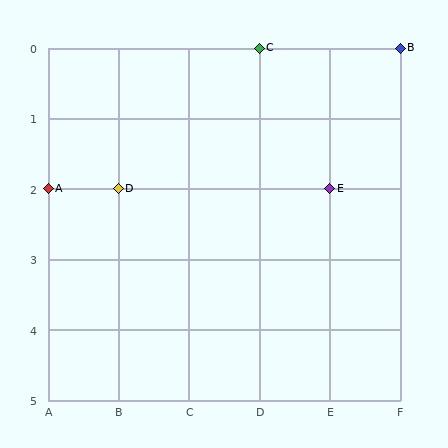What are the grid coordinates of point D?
Point D is at grid coordinates (B, 2).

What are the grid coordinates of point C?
Point C is at grid coordinates (D, 0).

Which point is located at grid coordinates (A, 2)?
Point A is at (A, 2).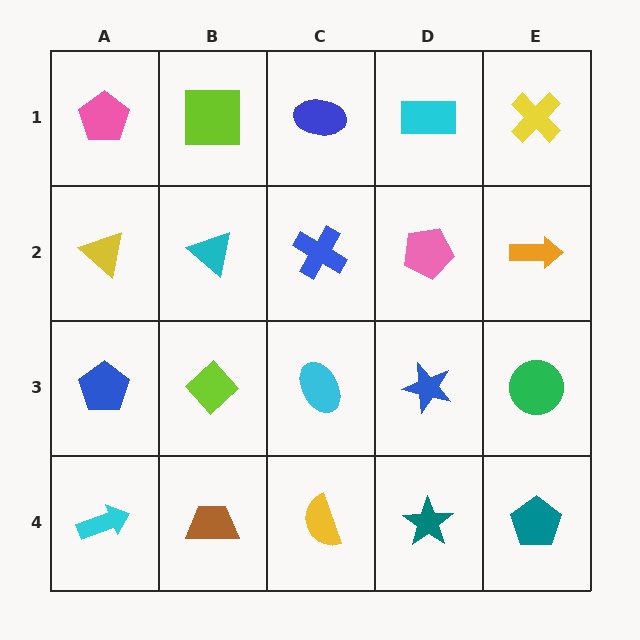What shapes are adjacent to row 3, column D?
A pink pentagon (row 2, column D), a teal star (row 4, column D), a cyan ellipse (row 3, column C), a green circle (row 3, column E).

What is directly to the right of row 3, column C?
A blue star.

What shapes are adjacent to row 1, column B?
A cyan triangle (row 2, column B), a pink pentagon (row 1, column A), a blue ellipse (row 1, column C).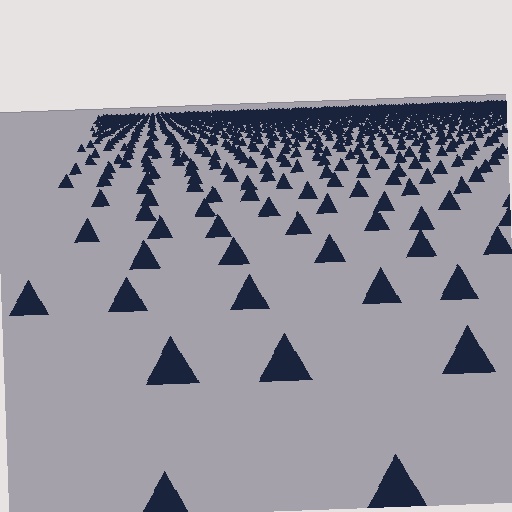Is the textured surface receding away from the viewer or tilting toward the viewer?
The surface is receding away from the viewer. Texture elements get smaller and denser toward the top.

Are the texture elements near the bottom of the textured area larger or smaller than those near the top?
Larger. Near the bottom, elements are closer to the viewer and appear at a bigger on-screen size.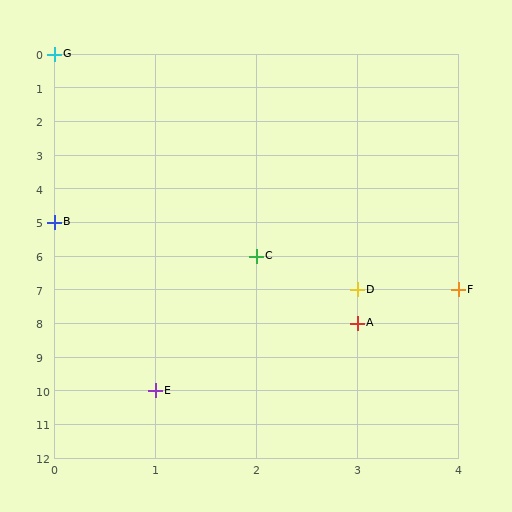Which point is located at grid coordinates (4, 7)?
Point F is at (4, 7).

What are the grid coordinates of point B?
Point B is at grid coordinates (0, 5).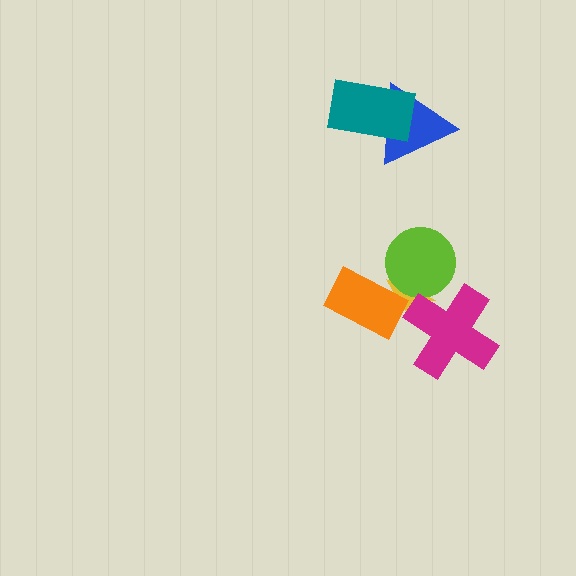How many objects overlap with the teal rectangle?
1 object overlaps with the teal rectangle.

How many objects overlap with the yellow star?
3 objects overlap with the yellow star.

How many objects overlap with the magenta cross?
1 object overlaps with the magenta cross.